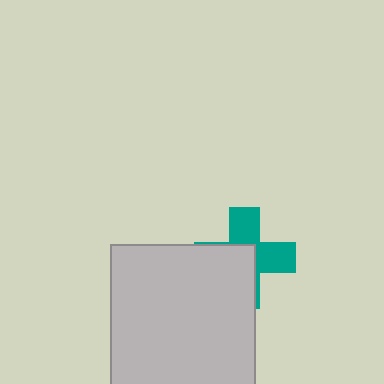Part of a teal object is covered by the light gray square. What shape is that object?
It is a cross.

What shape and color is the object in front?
The object in front is a light gray square.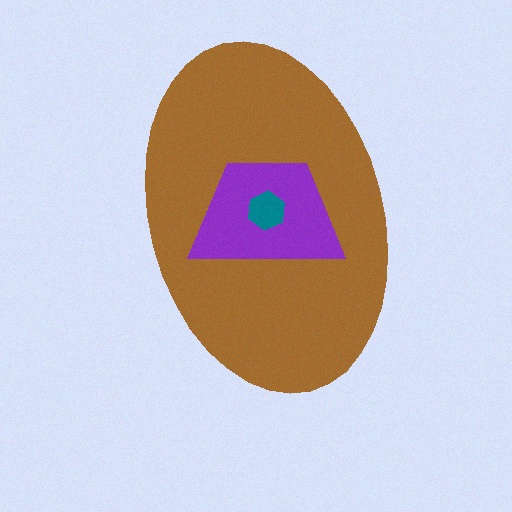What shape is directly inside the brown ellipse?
The purple trapezoid.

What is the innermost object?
The teal hexagon.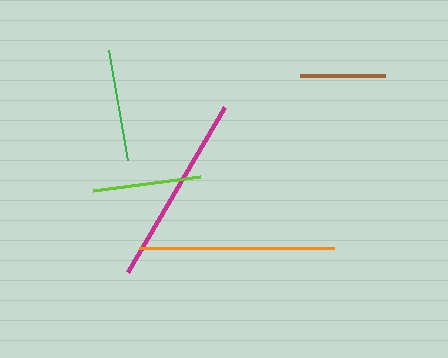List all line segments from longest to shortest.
From longest to shortest: orange, magenta, green, lime, brown.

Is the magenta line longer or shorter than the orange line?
The orange line is longer than the magenta line.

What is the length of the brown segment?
The brown segment is approximately 85 pixels long.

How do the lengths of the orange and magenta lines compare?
The orange and magenta lines are approximately the same length.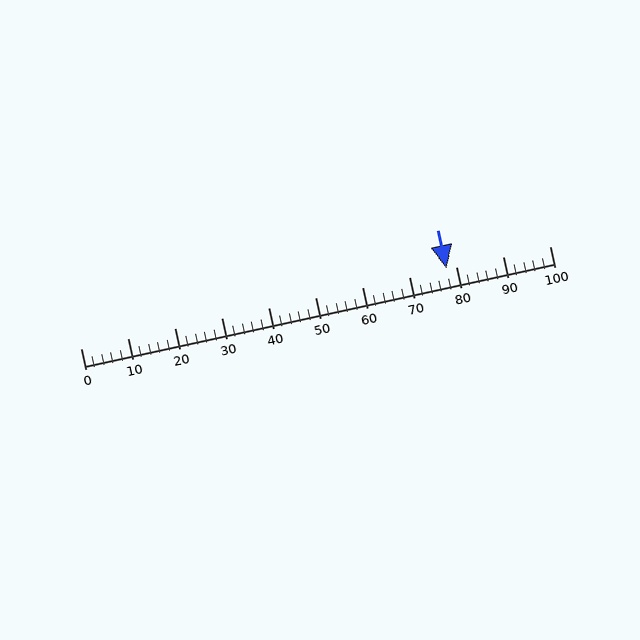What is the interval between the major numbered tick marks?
The major tick marks are spaced 10 units apart.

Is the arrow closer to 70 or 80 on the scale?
The arrow is closer to 80.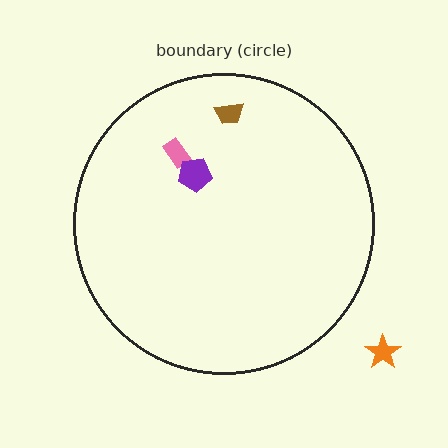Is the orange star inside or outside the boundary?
Outside.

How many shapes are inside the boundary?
3 inside, 1 outside.